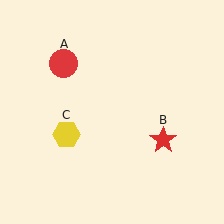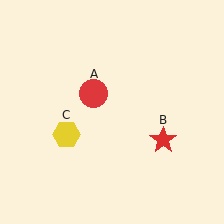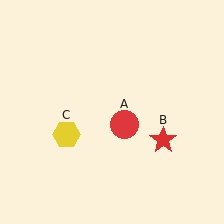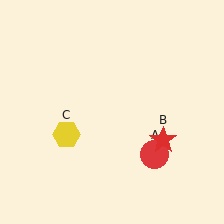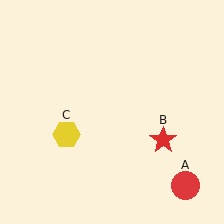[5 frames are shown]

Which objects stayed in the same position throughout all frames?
Red star (object B) and yellow hexagon (object C) remained stationary.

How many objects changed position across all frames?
1 object changed position: red circle (object A).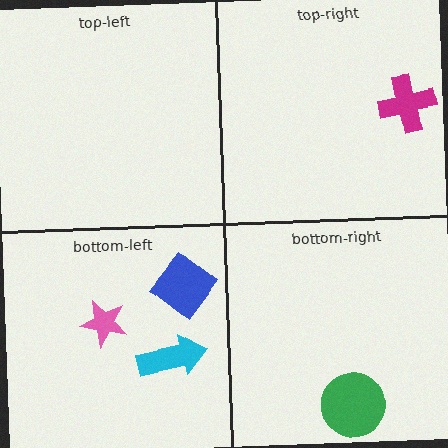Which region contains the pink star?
The bottom-left region.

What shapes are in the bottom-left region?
The pink star, the cyan arrow, the blue diamond.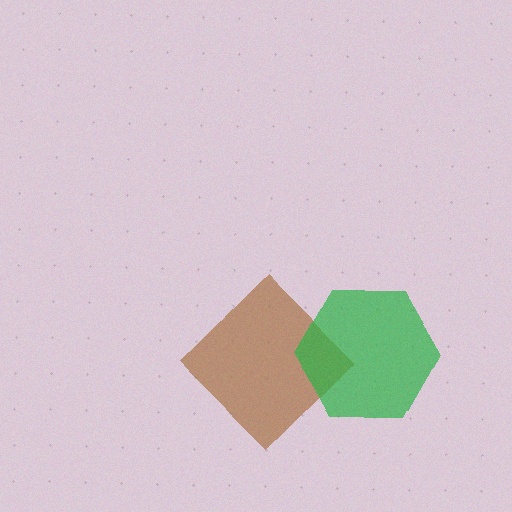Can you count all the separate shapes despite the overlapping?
Yes, there are 2 separate shapes.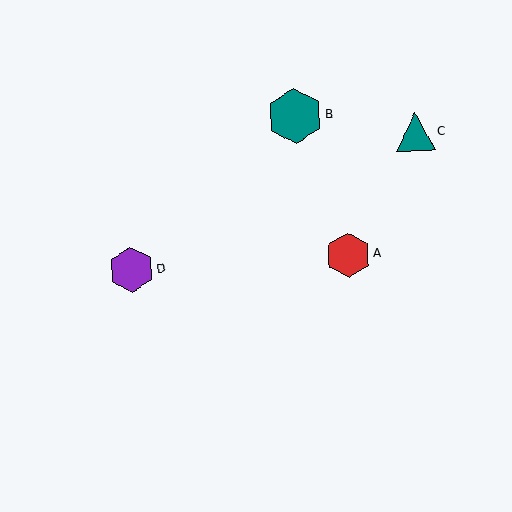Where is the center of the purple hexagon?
The center of the purple hexagon is at (131, 270).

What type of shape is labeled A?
Shape A is a red hexagon.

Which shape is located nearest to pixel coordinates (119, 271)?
The purple hexagon (labeled D) at (131, 270) is nearest to that location.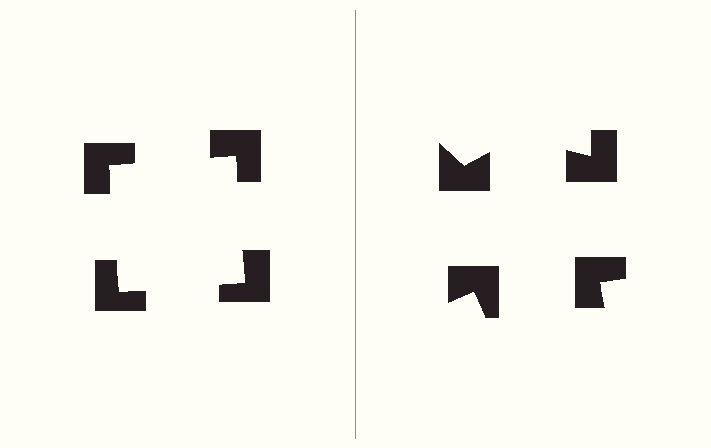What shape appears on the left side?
An illusory square.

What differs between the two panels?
The notched squares are positioned identically on both sides; only the wedge orientations differ. On the left they align to a square; on the right they are misaligned.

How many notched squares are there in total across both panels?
8 — 4 on each side.